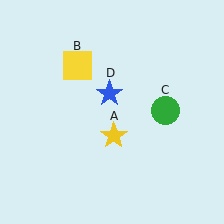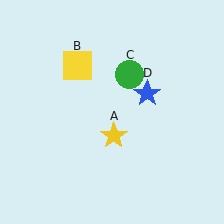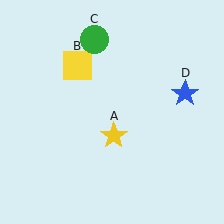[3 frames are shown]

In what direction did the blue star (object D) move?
The blue star (object D) moved right.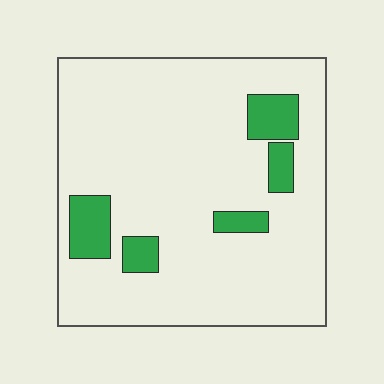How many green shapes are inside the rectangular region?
5.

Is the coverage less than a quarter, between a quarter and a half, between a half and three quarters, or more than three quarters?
Less than a quarter.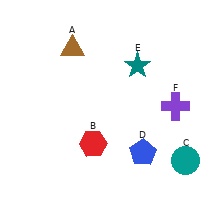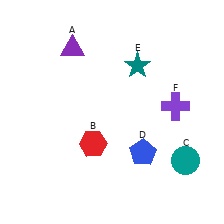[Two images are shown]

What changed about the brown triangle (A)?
In Image 1, A is brown. In Image 2, it changed to purple.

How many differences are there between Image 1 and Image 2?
There is 1 difference between the two images.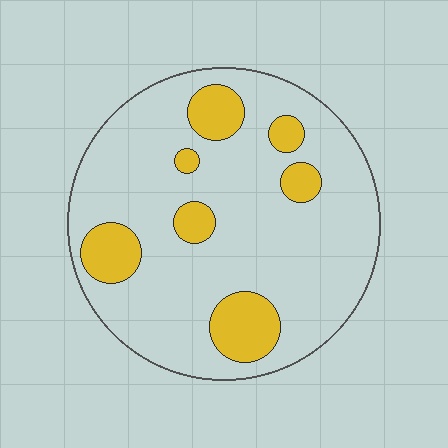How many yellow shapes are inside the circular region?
7.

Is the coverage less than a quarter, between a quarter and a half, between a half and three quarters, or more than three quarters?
Less than a quarter.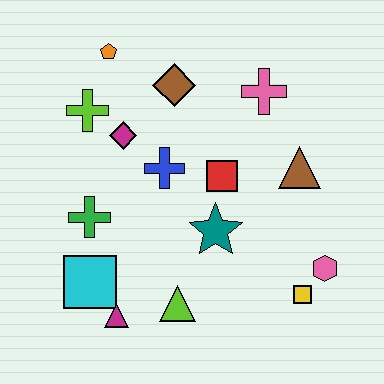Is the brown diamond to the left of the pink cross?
Yes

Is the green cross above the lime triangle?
Yes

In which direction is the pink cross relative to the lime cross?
The pink cross is to the right of the lime cross.